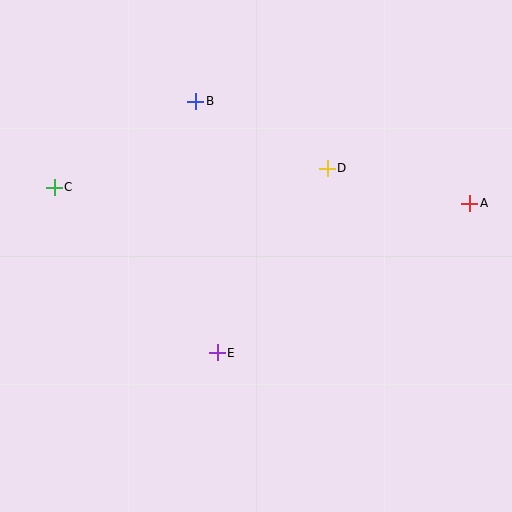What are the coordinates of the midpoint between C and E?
The midpoint between C and E is at (136, 270).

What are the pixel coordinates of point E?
Point E is at (217, 353).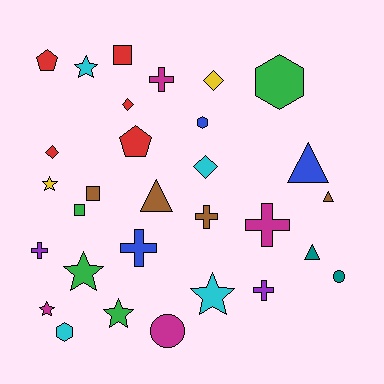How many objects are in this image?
There are 30 objects.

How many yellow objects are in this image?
There are 2 yellow objects.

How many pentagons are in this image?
There are 2 pentagons.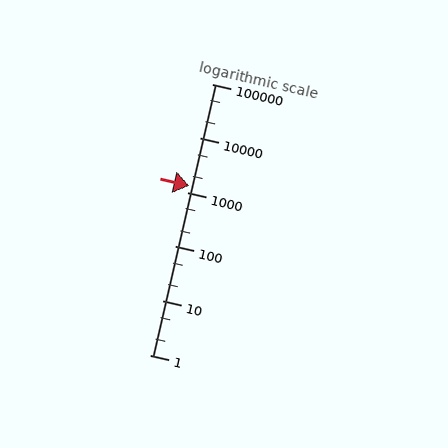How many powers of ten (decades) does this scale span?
The scale spans 5 decades, from 1 to 100000.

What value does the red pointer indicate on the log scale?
The pointer indicates approximately 1300.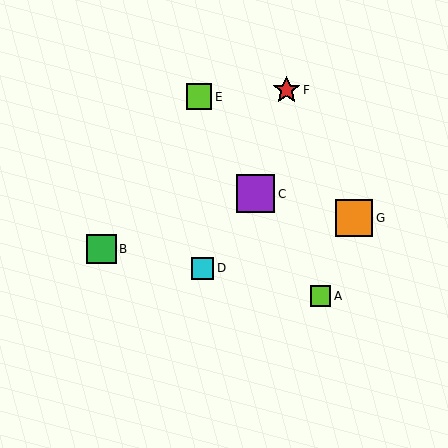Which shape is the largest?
The purple square (labeled C) is the largest.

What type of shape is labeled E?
Shape E is a lime square.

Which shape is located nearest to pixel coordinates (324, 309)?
The lime square (labeled A) at (320, 296) is nearest to that location.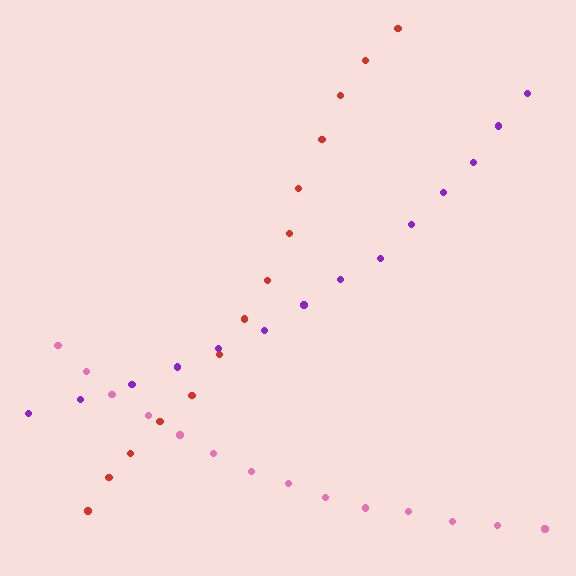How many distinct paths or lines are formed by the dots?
There are 3 distinct paths.